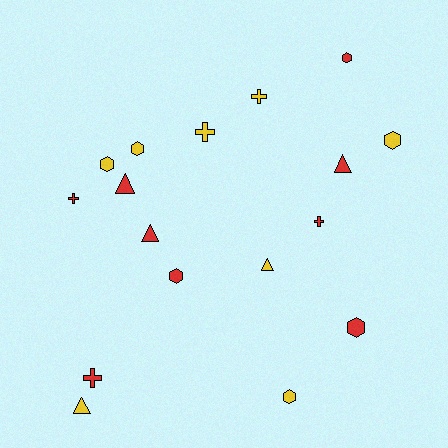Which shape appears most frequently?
Hexagon, with 7 objects.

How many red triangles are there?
There are 3 red triangles.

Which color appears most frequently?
Red, with 9 objects.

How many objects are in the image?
There are 17 objects.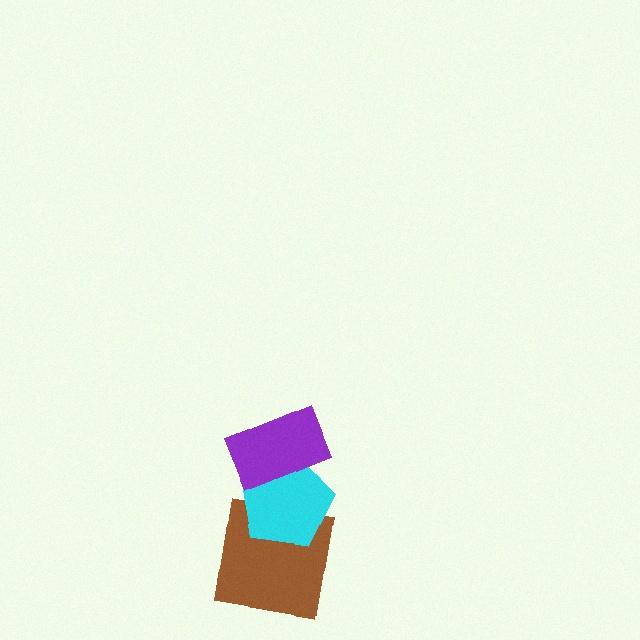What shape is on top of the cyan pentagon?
The purple rectangle is on top of the cyan pentagon.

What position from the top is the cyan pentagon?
The cyan pentagon is 2nd from the top.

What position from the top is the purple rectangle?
The purple rectangle is 1st from the top.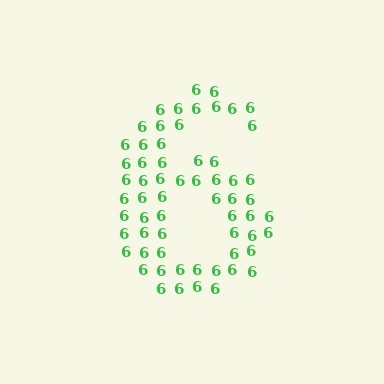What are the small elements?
The small elements are digit 6's.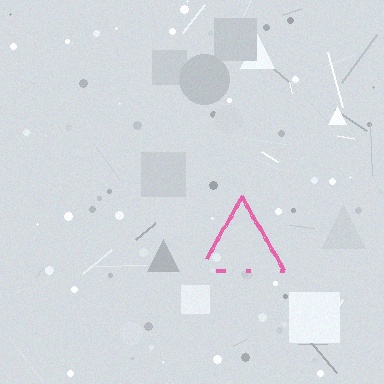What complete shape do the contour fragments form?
The contour fragments form a triangle.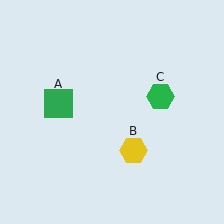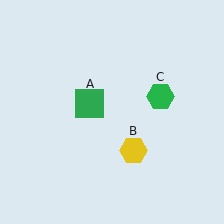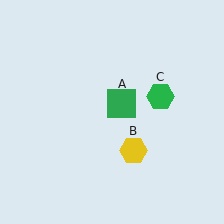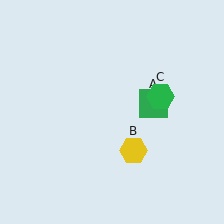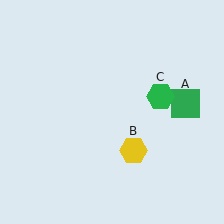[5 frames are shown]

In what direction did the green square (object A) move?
The green square (object A) moved right.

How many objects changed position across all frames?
1 object changed position: green square (object A).